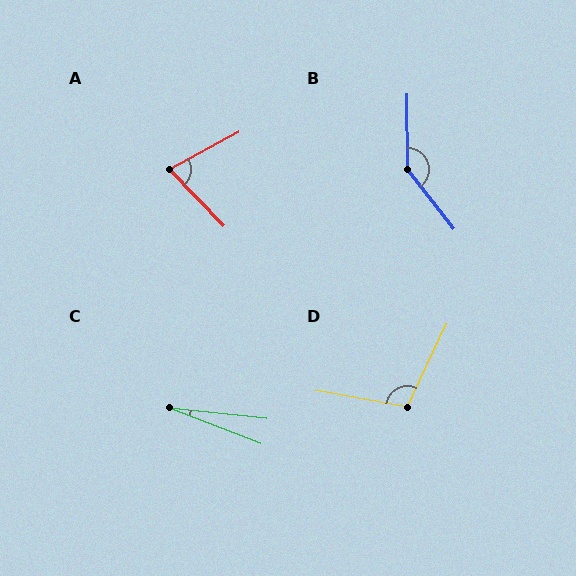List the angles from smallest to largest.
C (15°), A (74°), D (106°), B (143°).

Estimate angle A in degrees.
Approximately 74 degrees.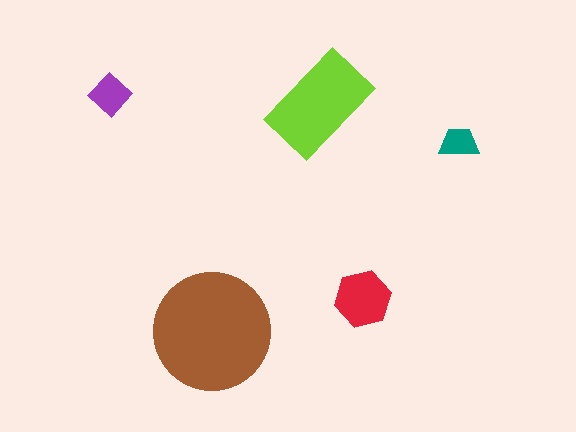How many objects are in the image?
There are 5 objects in the image.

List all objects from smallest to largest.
The teal trapezoid, the purple diamond, the red hexagon, the lime rectangle, the brown circle.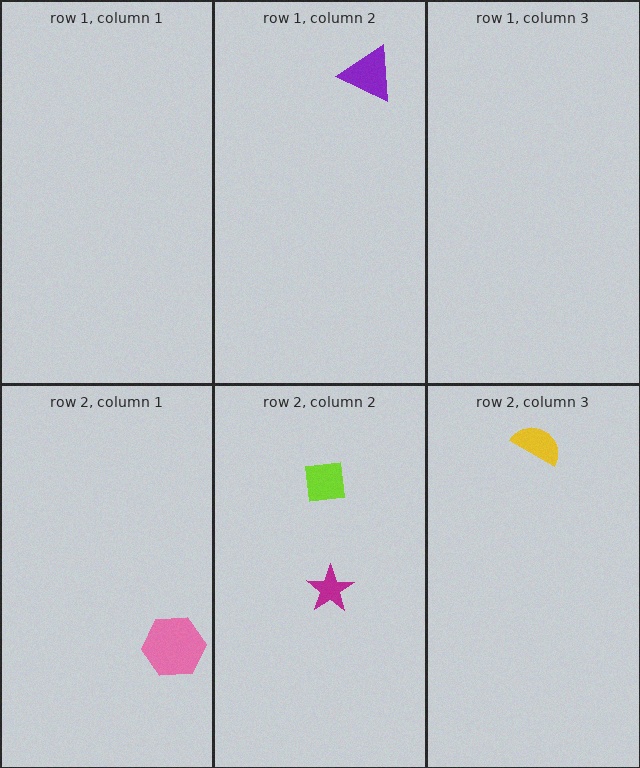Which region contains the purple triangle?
The row 1, column 2 region.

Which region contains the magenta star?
The row 2, column 2 region.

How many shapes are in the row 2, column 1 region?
1.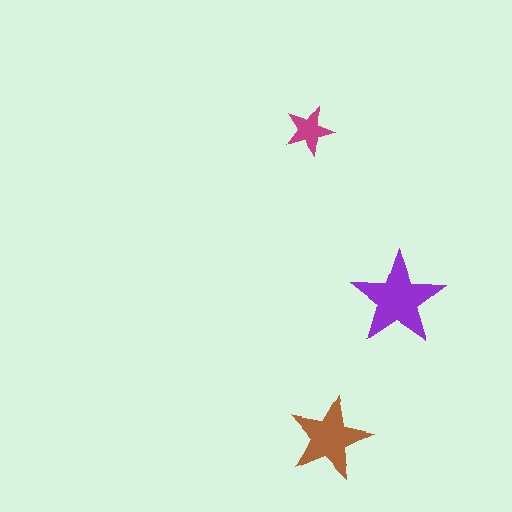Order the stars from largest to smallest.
the purple one, the brown one, the magenta one.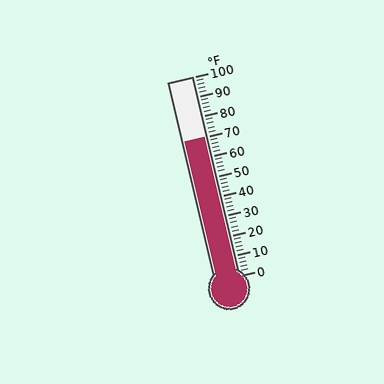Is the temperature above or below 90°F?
The temperature is below 90°F.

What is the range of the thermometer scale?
The thermometer scale ranges from 0°F to 100°F.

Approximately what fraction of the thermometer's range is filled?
The thermometer is filled to approximately 70% of its range.